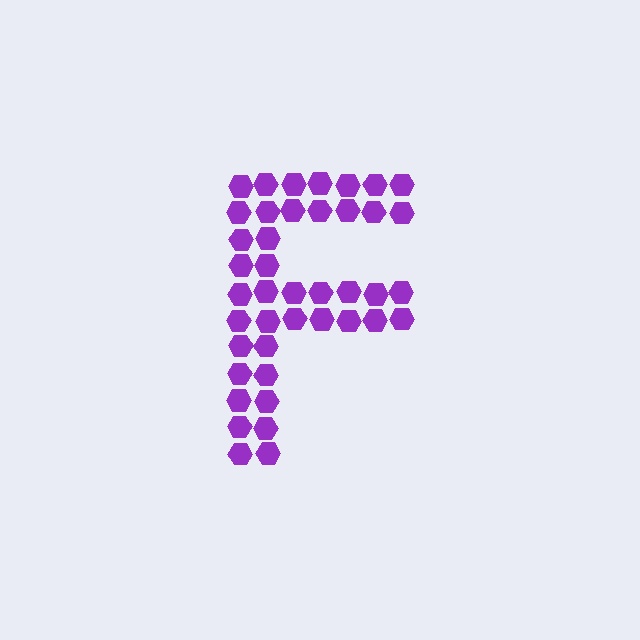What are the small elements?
The small elements are hexagons.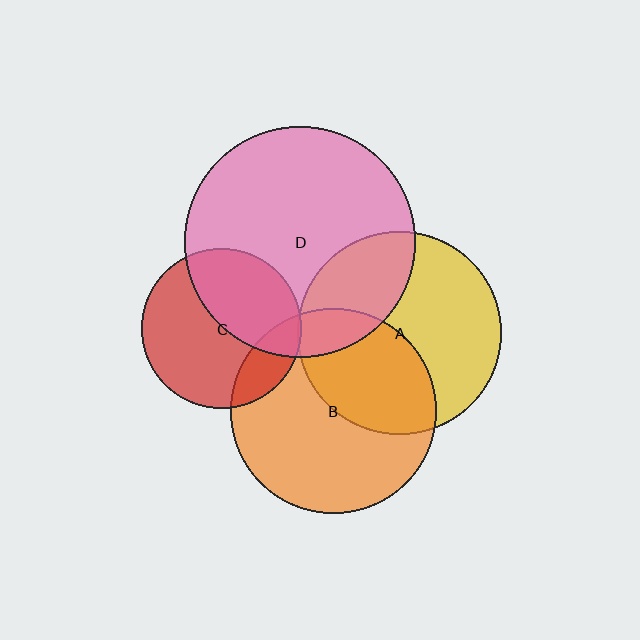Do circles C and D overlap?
Yes.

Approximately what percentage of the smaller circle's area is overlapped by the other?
Approximately 40%.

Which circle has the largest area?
Circle D (pink).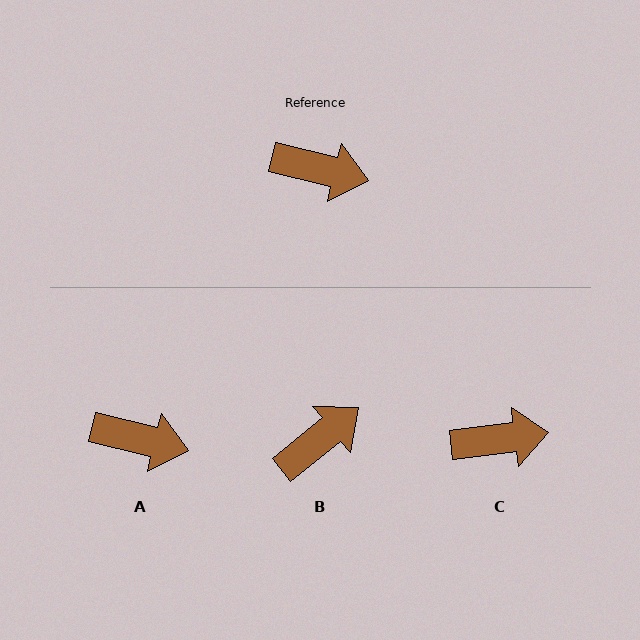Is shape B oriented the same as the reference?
No, it is off by about 52 degrees.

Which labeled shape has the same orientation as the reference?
A.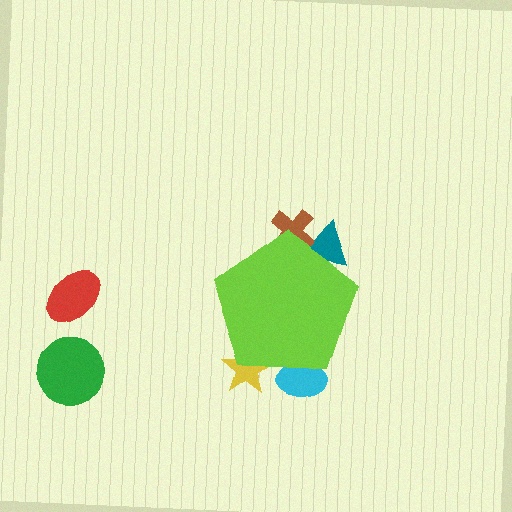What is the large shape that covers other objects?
A lime pentagon.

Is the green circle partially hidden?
No, the green circle is fully visible.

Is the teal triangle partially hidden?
Yes, the teal triangle is partially hidden behind the lime pentagon.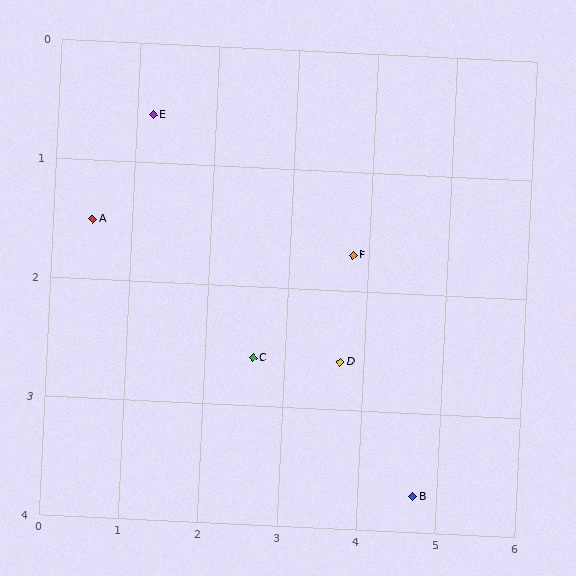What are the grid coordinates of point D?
Point D is at approximately (3.7, 2.6).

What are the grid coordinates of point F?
Point F is at approximately (3.8, 1.7).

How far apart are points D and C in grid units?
Points D and C are about 1.1 grid units apart.